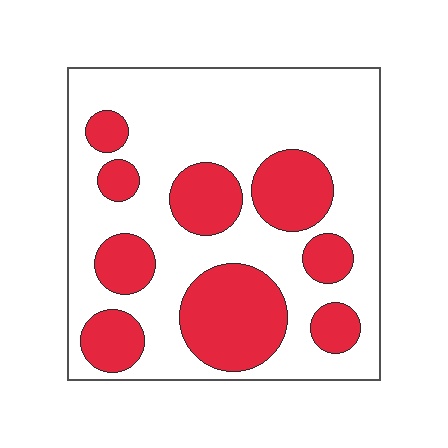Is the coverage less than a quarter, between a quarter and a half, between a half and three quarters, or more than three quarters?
Between a quarter and a half.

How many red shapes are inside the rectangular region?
9.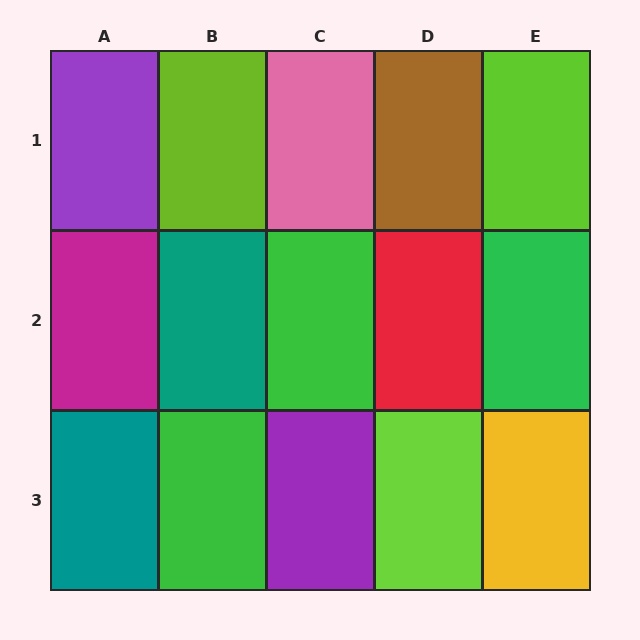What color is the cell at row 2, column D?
Red.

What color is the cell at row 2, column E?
Green.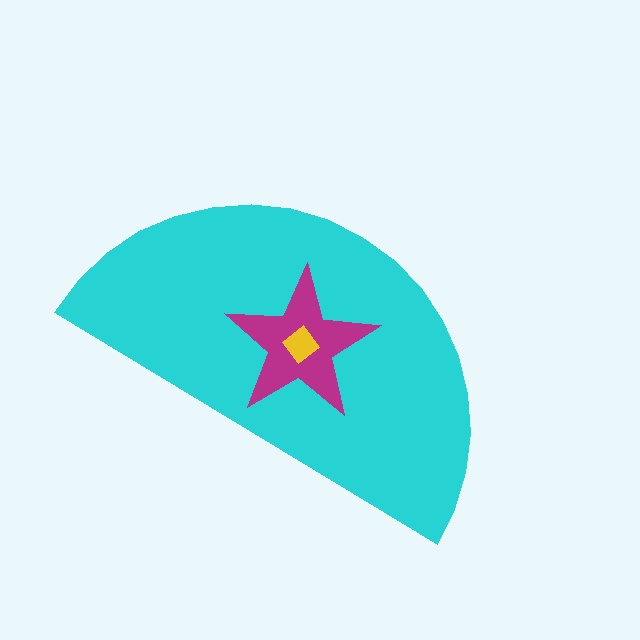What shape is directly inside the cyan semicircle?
The magenta star.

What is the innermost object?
The yellow diamond.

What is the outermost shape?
The cyan semicircle.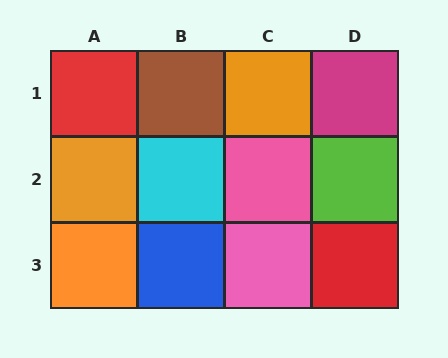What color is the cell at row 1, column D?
Magenta.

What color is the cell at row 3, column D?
Red.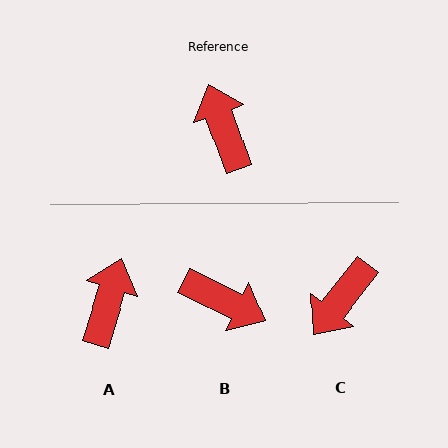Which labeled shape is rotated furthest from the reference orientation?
B, about 136 degrees away.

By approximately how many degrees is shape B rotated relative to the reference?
Approximately 136 degrees clockwise.